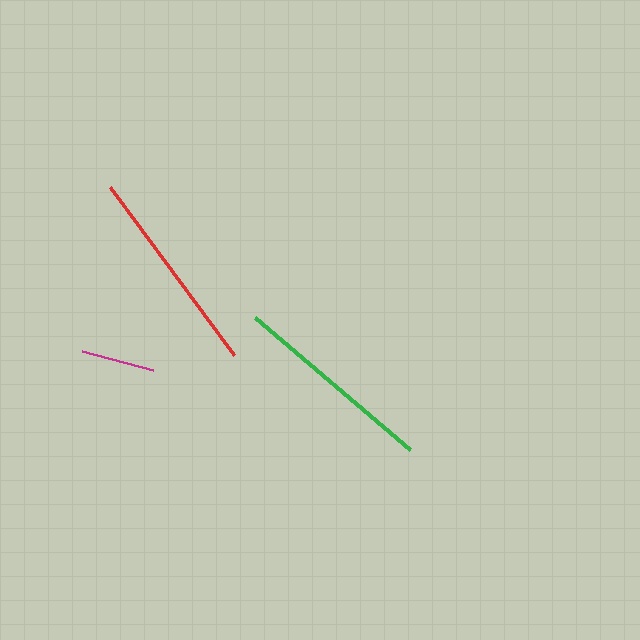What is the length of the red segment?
The red segment is approximately 209 pixels long.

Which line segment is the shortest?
The magenta line is the shortest at approximately 74 pixels.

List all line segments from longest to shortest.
From longest to shortest: red, green, magenta.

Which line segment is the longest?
The red line is the longest at approximately 209 pixels.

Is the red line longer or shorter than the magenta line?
The red line is longer than the magenta line.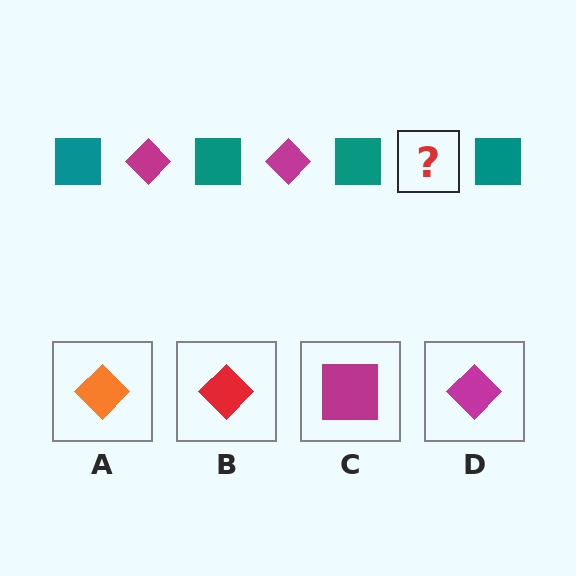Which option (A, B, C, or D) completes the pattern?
D.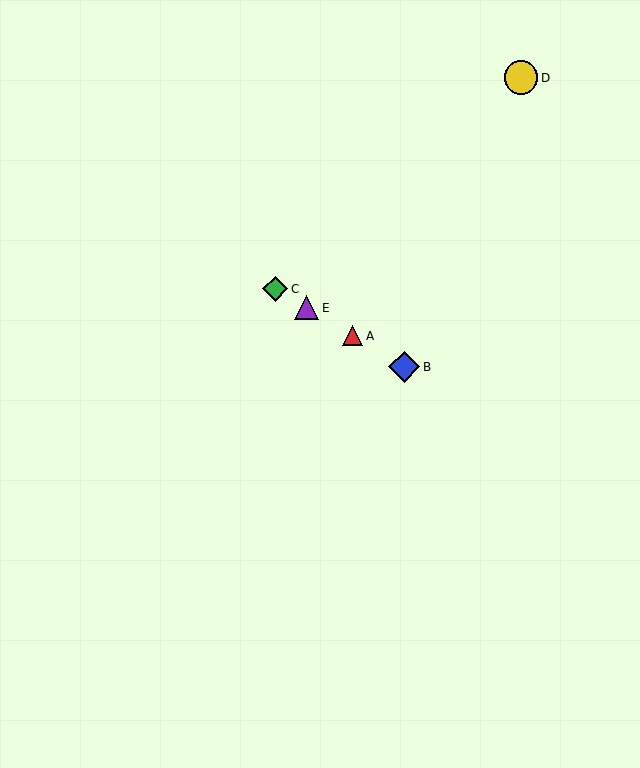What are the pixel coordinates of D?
Object D is at (521, 78).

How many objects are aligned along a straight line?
4 objects (A, B, C, E) are aligned along a straight line.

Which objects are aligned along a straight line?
Objects A, B, C, E are aligned along a straight line.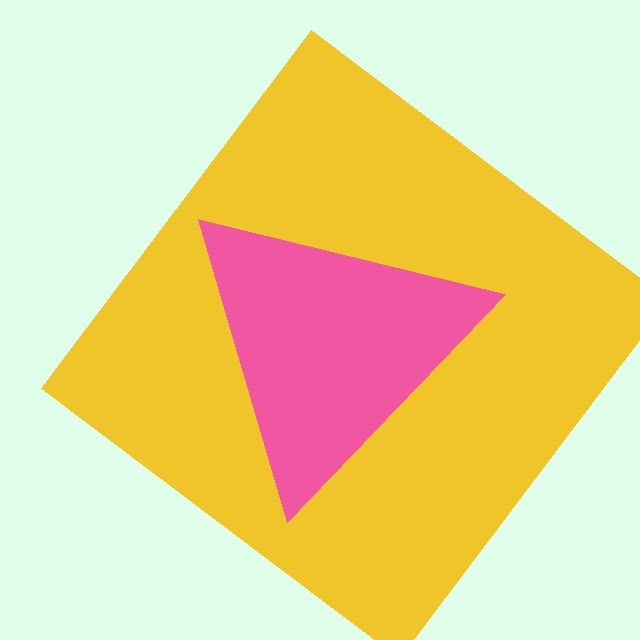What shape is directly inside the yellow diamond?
The pink triangle.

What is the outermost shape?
The yellow diamond.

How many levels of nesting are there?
2.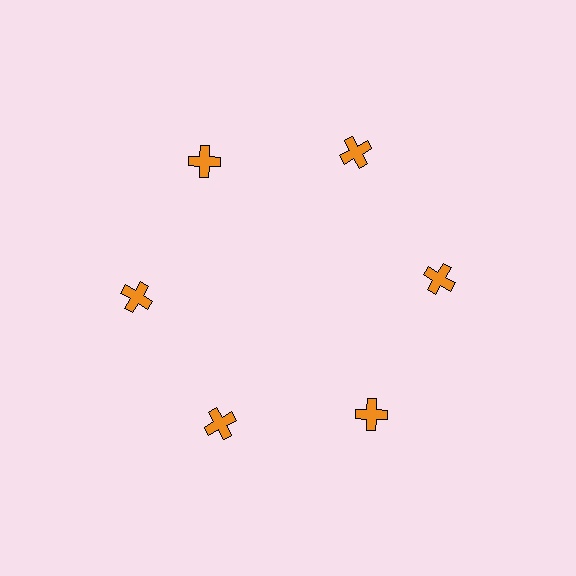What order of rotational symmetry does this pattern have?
This pattern has 6-fold rotational symmetry.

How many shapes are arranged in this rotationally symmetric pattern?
There are 6 shapes, arranged in 6 groups of 1.